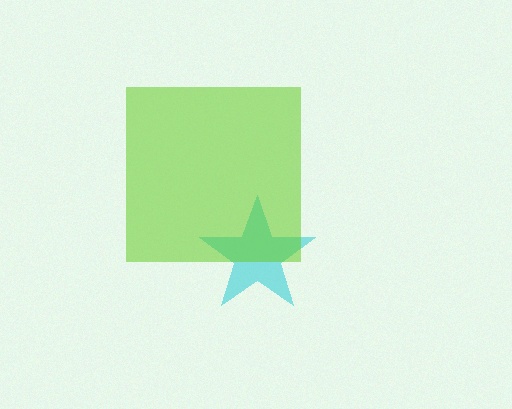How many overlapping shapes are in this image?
There are 2 overlapping shapes in the image.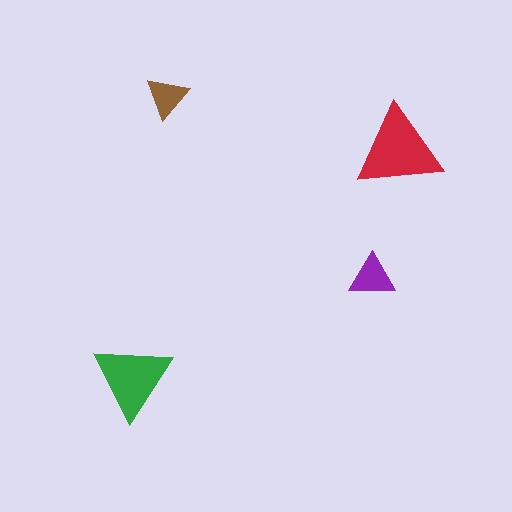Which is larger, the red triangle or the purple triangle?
The red one.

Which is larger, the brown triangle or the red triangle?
The red one.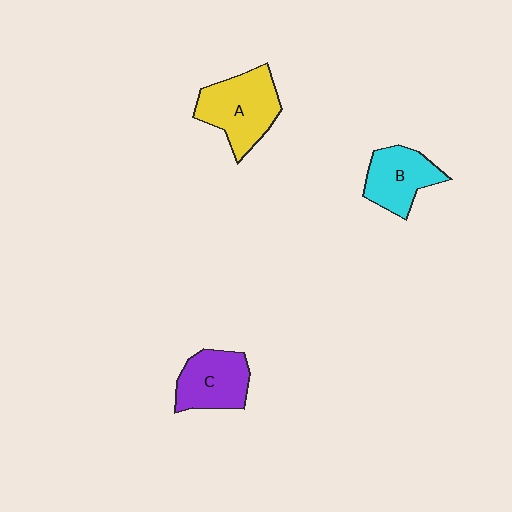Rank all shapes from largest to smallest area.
From largest to smallest: A (yellow), C (purple), B (cyan).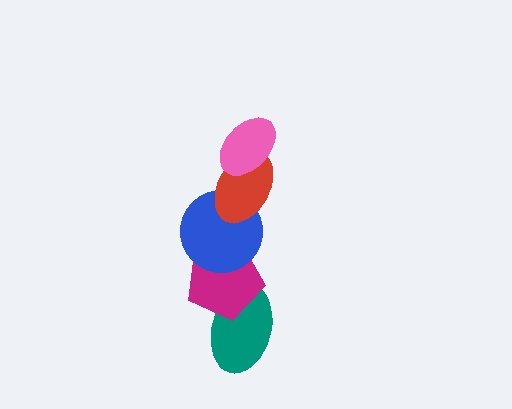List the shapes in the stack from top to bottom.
From top to bottom: the pink ellipse, the red ellipse, the blue circle, the magenta pentagon, the teal ellipse.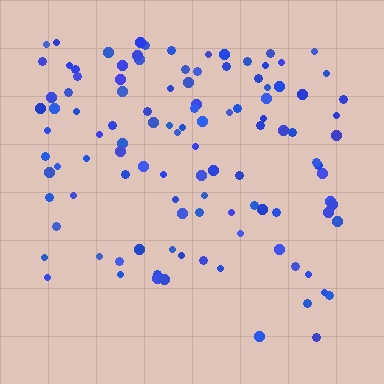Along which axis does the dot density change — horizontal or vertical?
Vertical.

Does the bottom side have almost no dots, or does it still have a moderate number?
Still a moderate number, just noticeably fewer than the top.